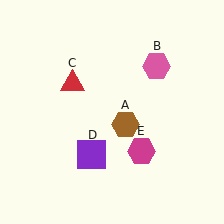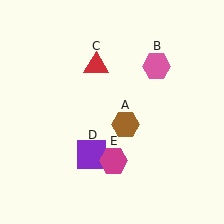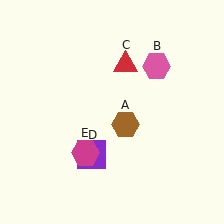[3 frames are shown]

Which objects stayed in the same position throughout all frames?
Brown hexagon (object A) and pink hexagon (object B) and purple square (object D) remained stationary.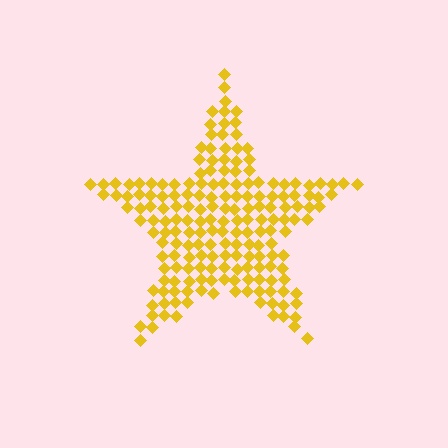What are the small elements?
The small elements are diamonds.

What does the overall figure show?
The overall figure shows a star.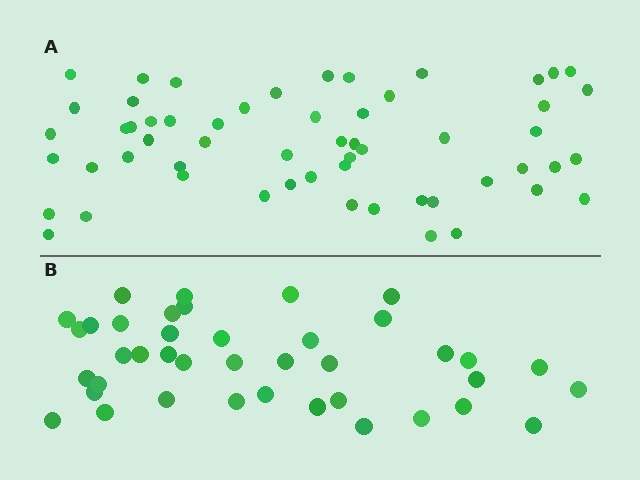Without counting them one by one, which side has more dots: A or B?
Region A (the top region) has more dots.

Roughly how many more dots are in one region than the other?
Region A has approximately 15 more dots than region B.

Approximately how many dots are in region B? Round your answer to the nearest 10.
About 40 dots.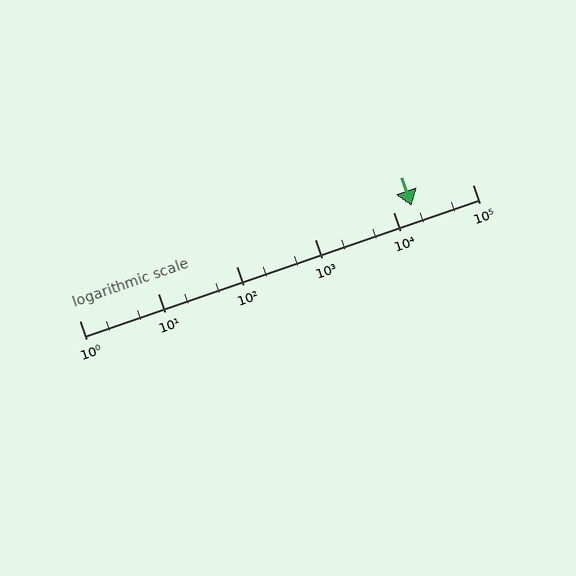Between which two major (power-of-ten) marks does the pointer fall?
The pointer is between 10000 and 100000.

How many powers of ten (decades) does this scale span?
The scale spans 5 decades, from 1 to 100000.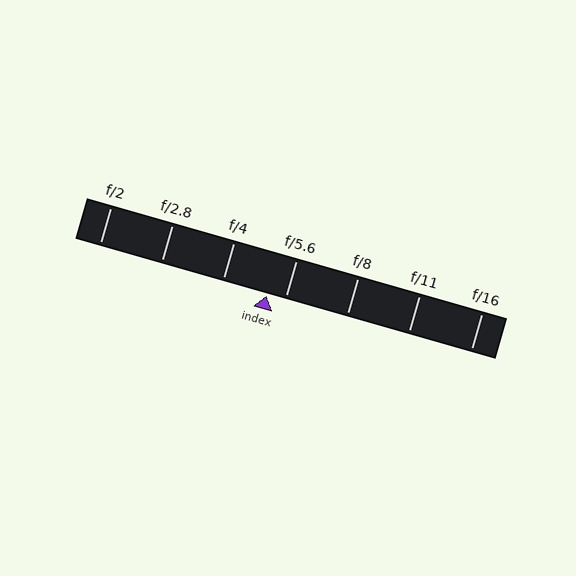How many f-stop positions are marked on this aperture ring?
There are 7 f-stop positions marked.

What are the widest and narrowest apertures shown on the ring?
The widest aperture shown is f/2 and the narrowest is f/16.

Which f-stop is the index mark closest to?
The index mark is closest to f/5.6.